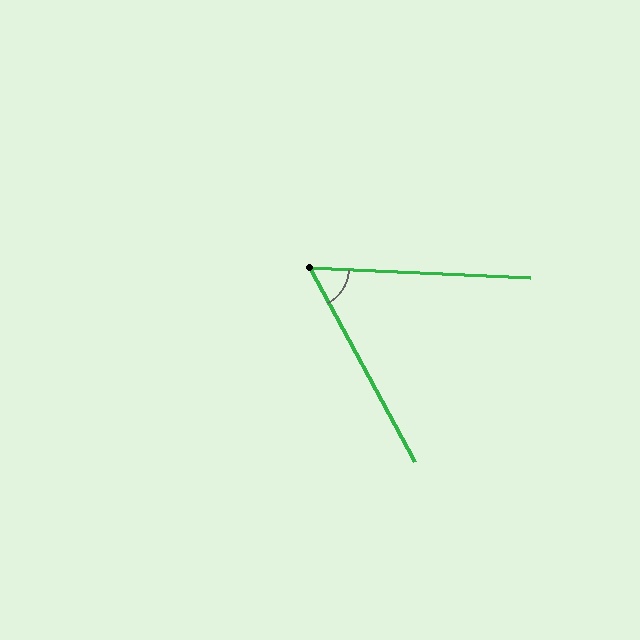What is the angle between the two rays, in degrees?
Approximately 59 degrees.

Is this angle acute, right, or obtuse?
It is acute.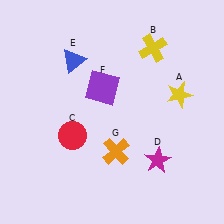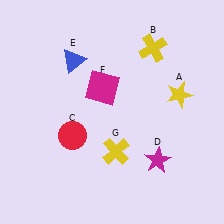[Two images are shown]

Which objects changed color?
F changed from purple to magenta. G changed from orange to yellow.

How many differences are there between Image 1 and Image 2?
There are 2 differences between the two images.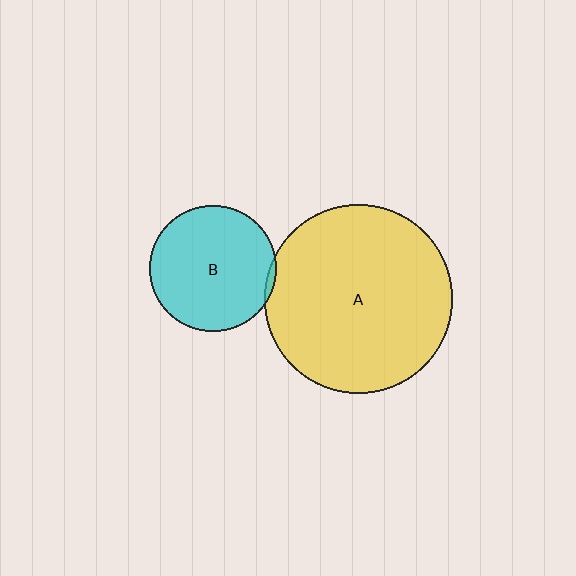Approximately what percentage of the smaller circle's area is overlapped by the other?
Approximately 5%.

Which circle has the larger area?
Circle A (yellow).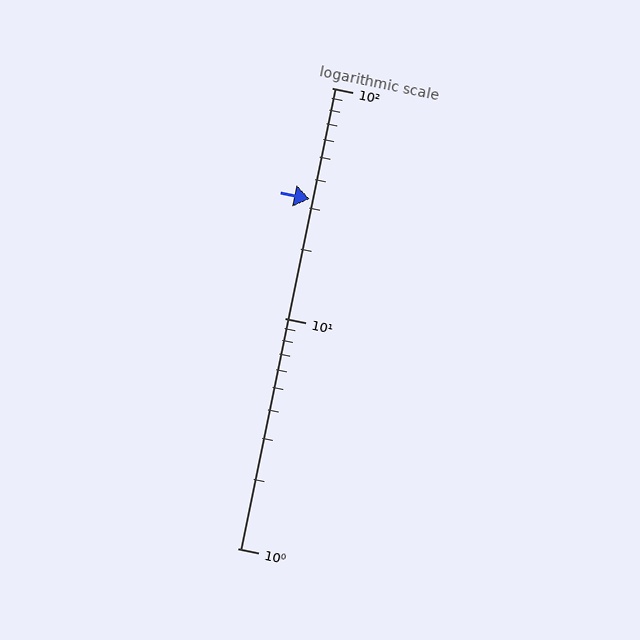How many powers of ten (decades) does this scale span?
The scale spans 2 decades, from 1 to 100.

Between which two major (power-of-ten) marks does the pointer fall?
The pointer is between 10 and 100.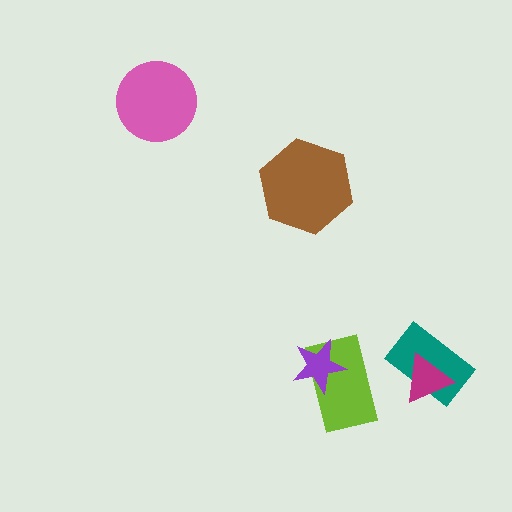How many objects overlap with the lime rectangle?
1 object overlaps with the lime rectangle.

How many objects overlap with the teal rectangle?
1 object overlaps with the teal rectangle.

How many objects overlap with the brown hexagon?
0 objects overlap with the brown hexagon.